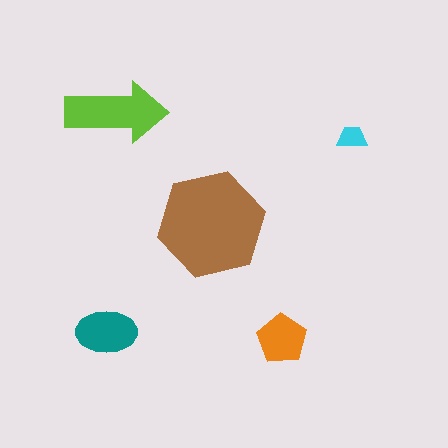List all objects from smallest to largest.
The cyan trapezoid, the orange pentagon, the teal ellipse, the lime arrow, the brown hexagon.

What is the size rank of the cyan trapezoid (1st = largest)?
5th.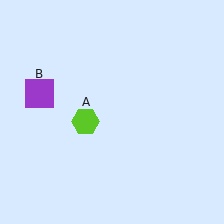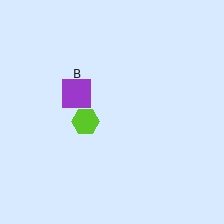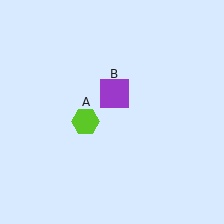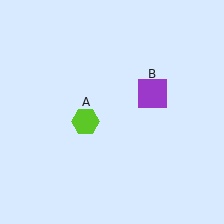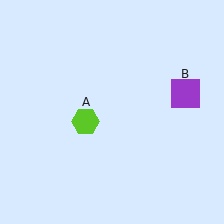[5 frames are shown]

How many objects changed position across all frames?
1 object changed position: purple square (object B).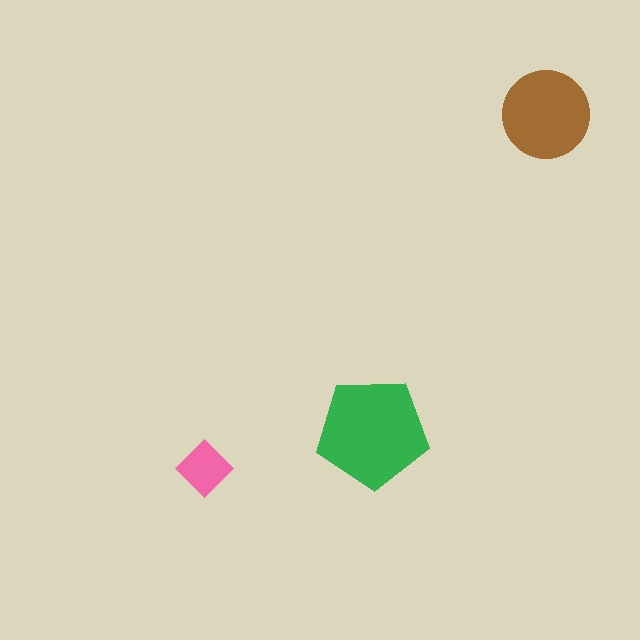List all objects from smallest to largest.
The pink diamond, the brown circle, the green pentagon.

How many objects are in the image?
There are 3 objects in the image.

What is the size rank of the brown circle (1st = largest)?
2nd.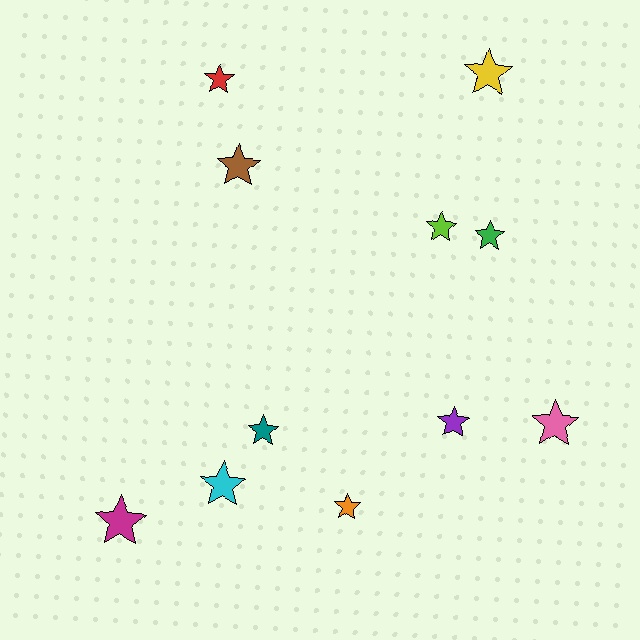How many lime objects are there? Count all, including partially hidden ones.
There is 1 lime object.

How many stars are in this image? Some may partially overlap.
There are 11 stars.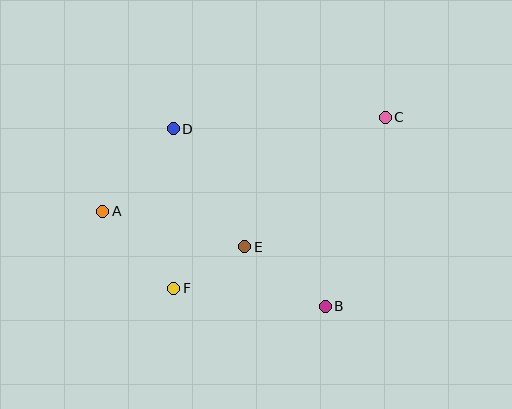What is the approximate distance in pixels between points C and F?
The distance between C and F is approximately 272 pixels.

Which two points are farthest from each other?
Points A and C are farthest from each other.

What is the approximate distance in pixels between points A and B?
The distance between A and B is approximately 242 pixels.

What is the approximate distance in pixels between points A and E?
The distance between A and E is approximately 146 pixels.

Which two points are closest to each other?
Points E and F are closest to each other.